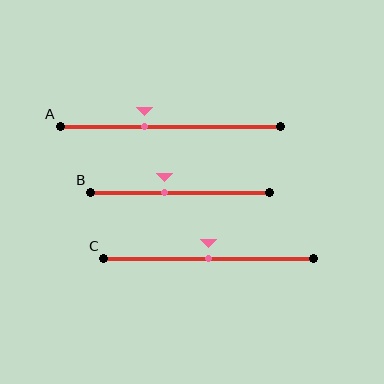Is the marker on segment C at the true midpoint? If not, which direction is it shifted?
Yes, the marker on segment C is at the true midpoint.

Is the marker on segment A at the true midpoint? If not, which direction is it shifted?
No, the marker on segment A is shifted to the left by about 11% of the segment length.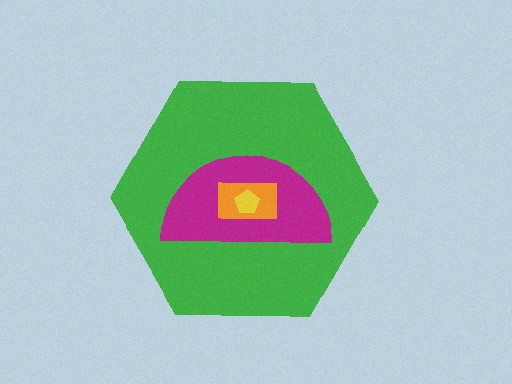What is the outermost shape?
The green hexagon.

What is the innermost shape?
The yellow pentagon.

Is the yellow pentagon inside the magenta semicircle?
Yes.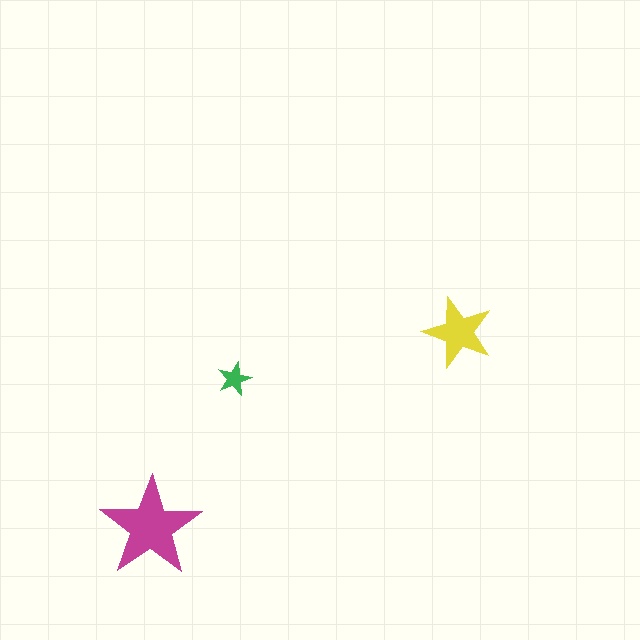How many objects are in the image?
There are 3 objects in the image.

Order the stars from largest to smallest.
the magenta one, the yellow one, the green one.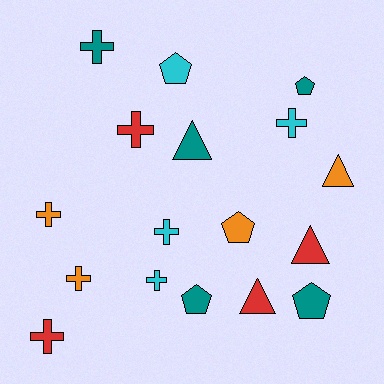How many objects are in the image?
There are 17 objects.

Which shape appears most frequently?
Cross, with 8 objects.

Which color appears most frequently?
Teal, with 5 objects.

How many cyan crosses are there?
There are 3 cyan crosses.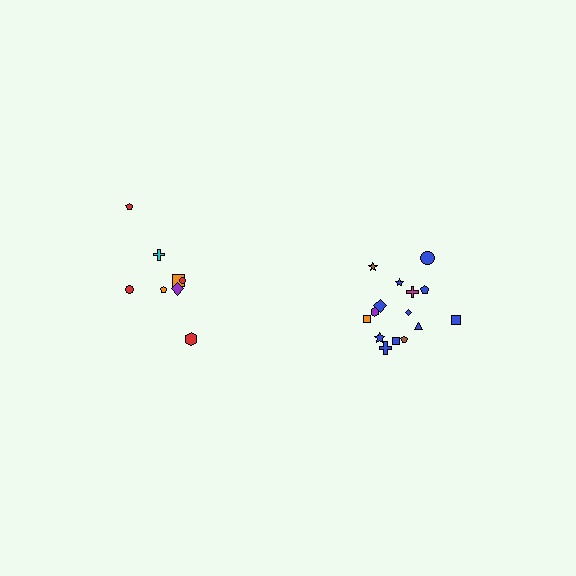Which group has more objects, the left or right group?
The right group.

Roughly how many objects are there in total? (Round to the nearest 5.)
Roughly 25 objects in total.